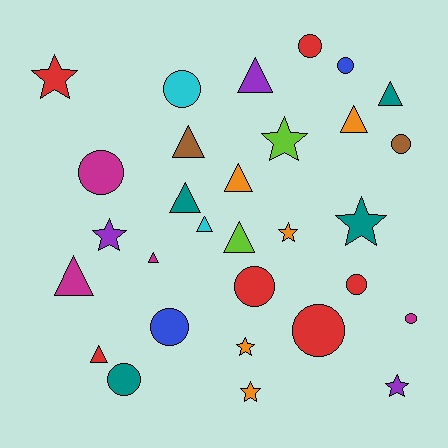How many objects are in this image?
There are 30 objects.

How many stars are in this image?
There are 8 stars.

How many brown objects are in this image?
There are 2 brown objects.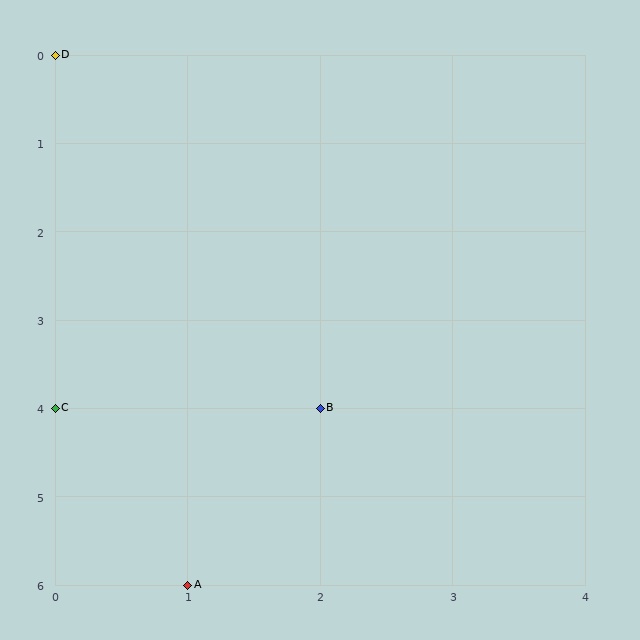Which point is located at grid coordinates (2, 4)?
Point B is at (2, 4).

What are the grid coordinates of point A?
Point A is at grid coordinates (1, 6).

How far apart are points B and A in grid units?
Points B and A are 1 column and 2 rows apart (about 2.2 grid units diagonally).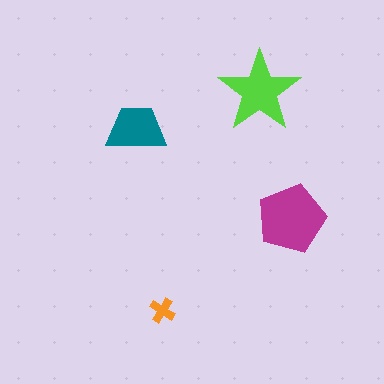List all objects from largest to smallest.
The magenta pentagon, the lime star, the teal trapezoid, the orange cross.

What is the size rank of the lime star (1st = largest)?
2nd.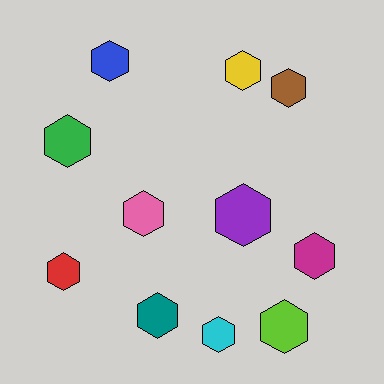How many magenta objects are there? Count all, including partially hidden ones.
There is 1 magenta object.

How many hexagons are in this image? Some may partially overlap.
There are 11 hexagons.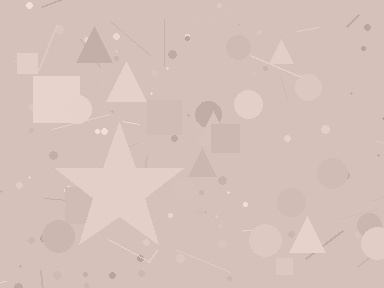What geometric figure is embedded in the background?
A star is embedded in the background.